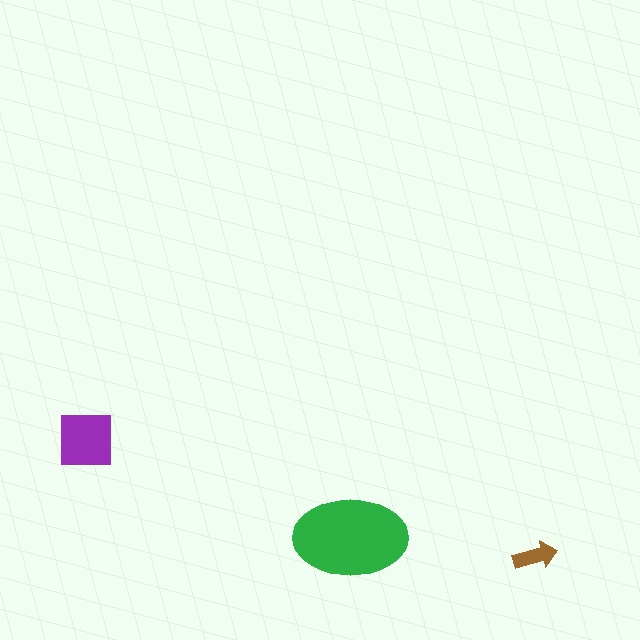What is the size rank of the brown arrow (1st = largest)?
3rd.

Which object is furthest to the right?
The brown arrow is rightmost.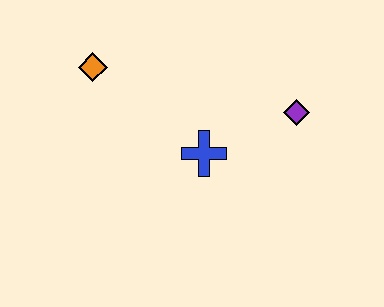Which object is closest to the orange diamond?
The blue cross is closest to the orange diamond.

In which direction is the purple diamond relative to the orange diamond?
The purple diamond is to the right of the orange diamond.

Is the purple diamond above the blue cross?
Yes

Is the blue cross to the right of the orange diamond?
Yes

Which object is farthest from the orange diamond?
The purple diamond is farthest from the orange diamond.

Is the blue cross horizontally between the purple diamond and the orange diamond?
Yes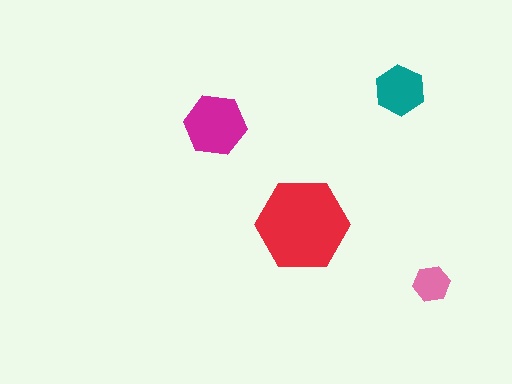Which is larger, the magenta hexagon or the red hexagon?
The red one.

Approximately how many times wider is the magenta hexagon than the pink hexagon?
About 1.5 times wider.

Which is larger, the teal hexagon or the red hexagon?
The red one.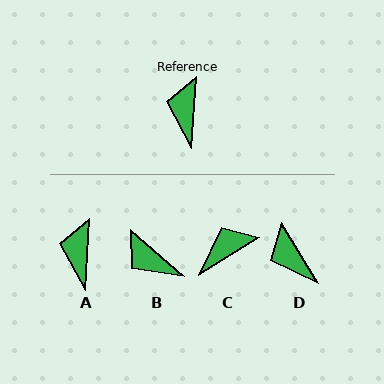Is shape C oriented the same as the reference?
No, it is off by about 54 degrees.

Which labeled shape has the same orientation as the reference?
A.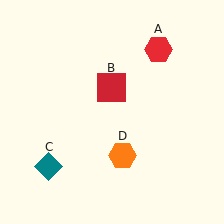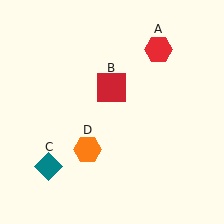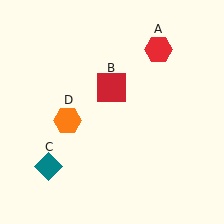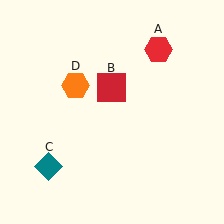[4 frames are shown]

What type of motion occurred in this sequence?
The orange hexagon (object D) rotated clockwise around the center of the scene.